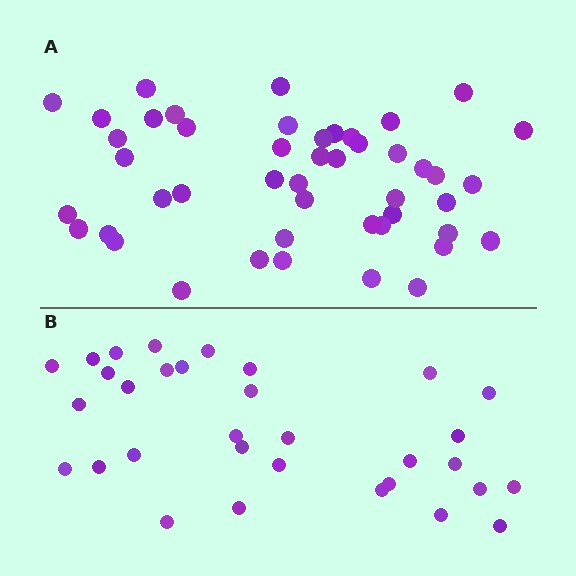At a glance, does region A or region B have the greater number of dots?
Region A (the top region) has more dots.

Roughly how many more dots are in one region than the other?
Region A has approximately 15 more dots than region B.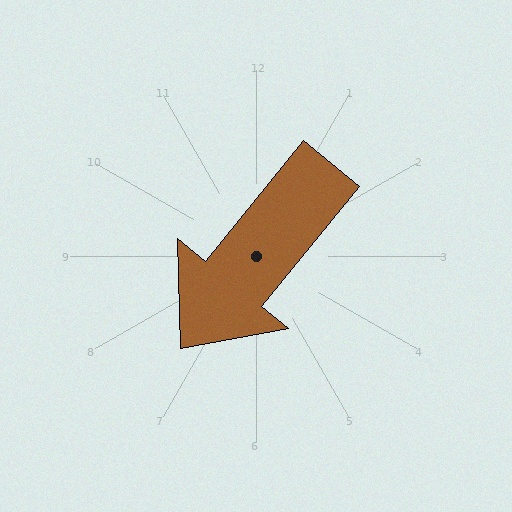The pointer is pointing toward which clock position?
Roughly 7 o'clock.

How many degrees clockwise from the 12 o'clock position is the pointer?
Approximately 219 degrees.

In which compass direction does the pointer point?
Southwest.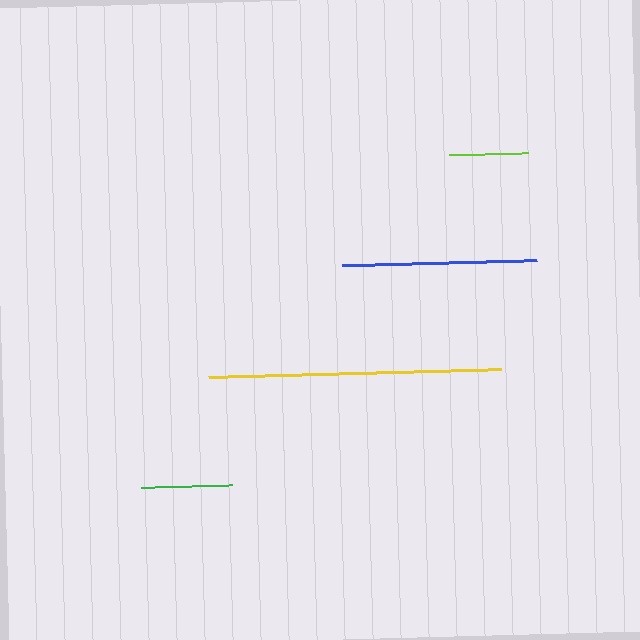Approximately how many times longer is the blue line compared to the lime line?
The blue line is approximately 2.5 times the length of the lime line.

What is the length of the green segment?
The green segment is approximately 90 pixels long.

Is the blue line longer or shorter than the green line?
The blue line is longer than the green line.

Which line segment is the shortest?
The lime line is the shortest at approximately 79 pixels.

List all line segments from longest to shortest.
From longest to shortest: yellow, blue, green, lime.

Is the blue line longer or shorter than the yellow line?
The yellow line is longer than the blue line.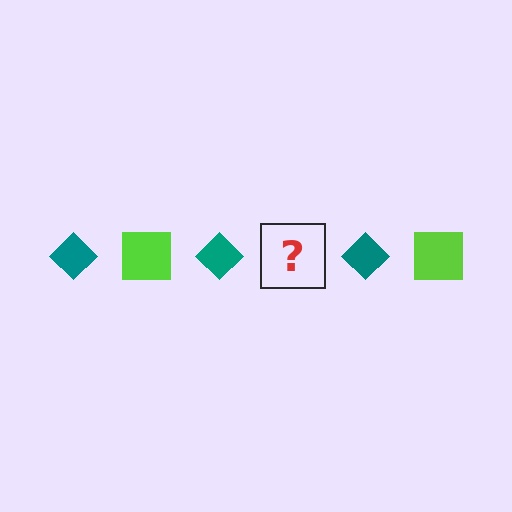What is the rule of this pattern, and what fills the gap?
The rule is that the pattern alternates between teal diamond and lime square. The gap should be filled with a lime square.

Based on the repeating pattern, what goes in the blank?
The blank should be a lime square.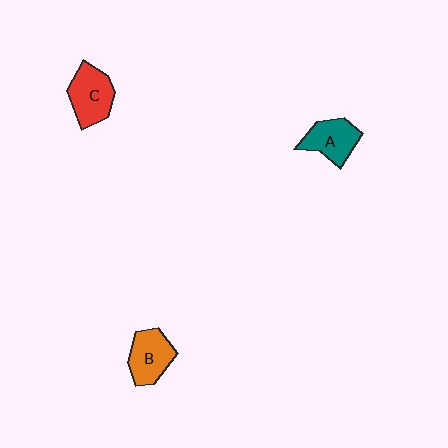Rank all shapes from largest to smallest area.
From largest to smallest: C (red), B (orange), A (teal).